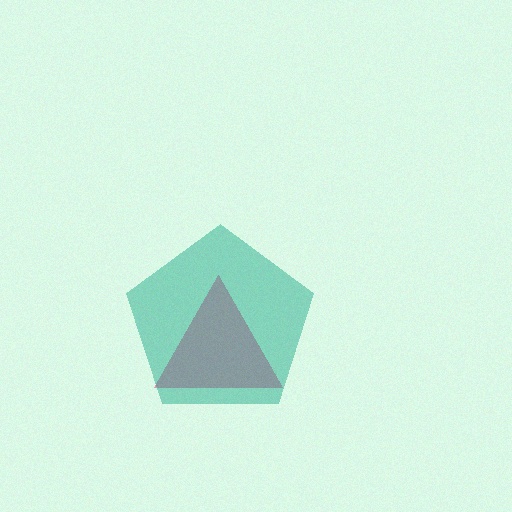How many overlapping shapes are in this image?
There are 2 overlapping shapes in the image.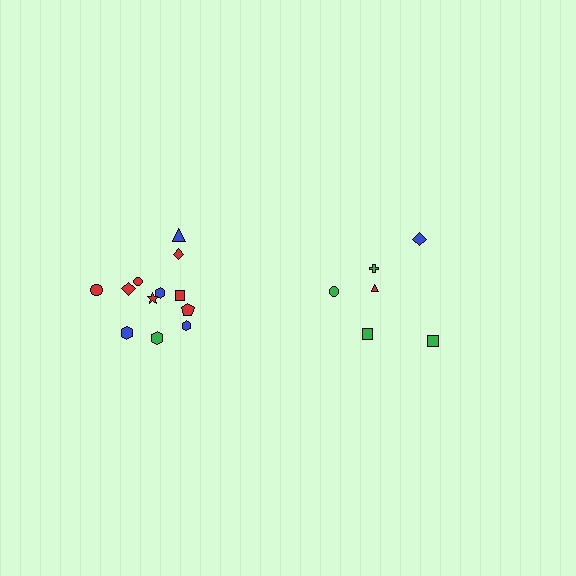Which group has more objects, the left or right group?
The left group.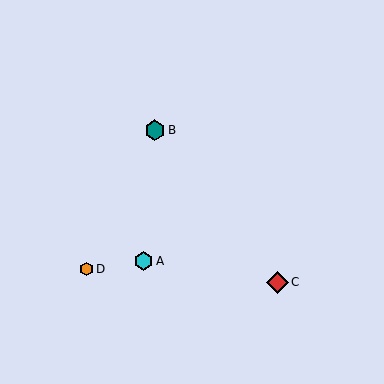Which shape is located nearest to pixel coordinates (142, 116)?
The teal hexagon (labeled B) at (155, 130) is nearest to that location.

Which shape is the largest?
The red diamond (labeled C) is the largest.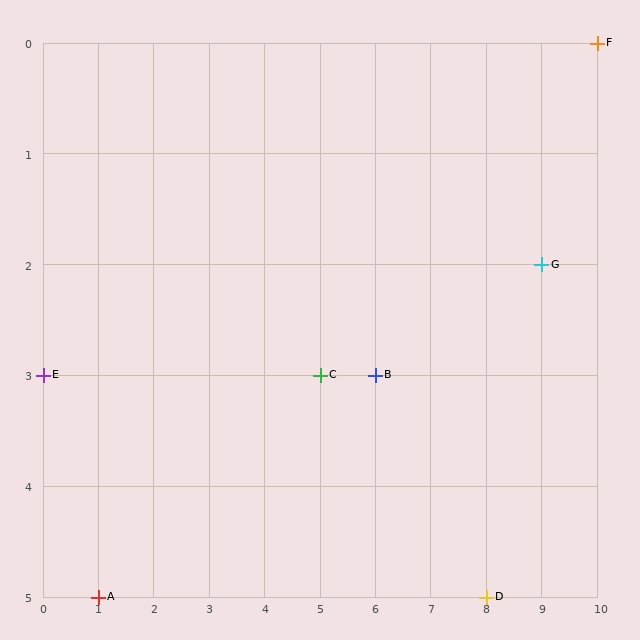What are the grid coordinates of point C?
Point C is at grid coordinates (5, 3).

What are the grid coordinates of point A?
Point A is at grid coordinates (1, 5).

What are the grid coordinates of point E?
Point E is at grid coordinates (0, 3).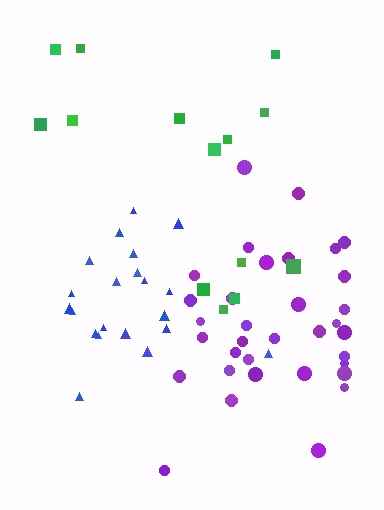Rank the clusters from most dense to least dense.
purple, blue, green.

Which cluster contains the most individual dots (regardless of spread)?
Purple (34).